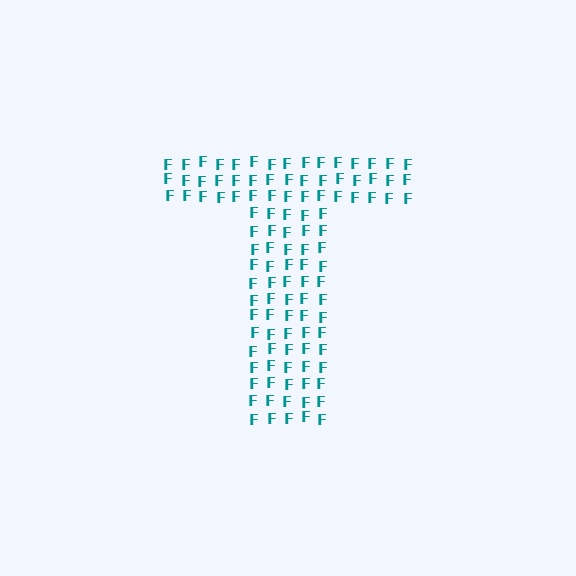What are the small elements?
The small elements are letter F's.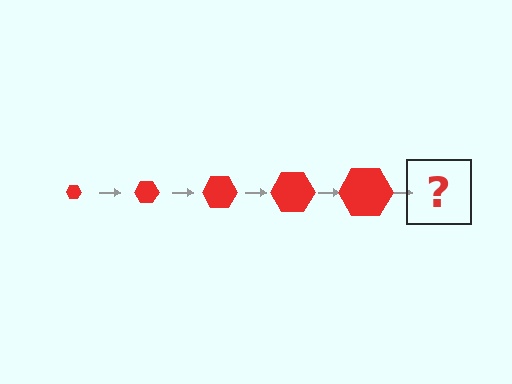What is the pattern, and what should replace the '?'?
The pattern is that the hexagon gets progressively larger each step. The '?' should be a red hexagon, larger than the previous one.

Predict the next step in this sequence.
The next step is a red hexagon, larger than the previous one.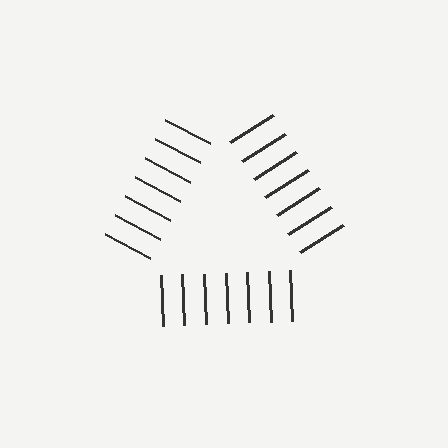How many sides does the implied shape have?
3 sides — the line-ends trace a triangle.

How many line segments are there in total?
21 — 7 along each of the 3 edges.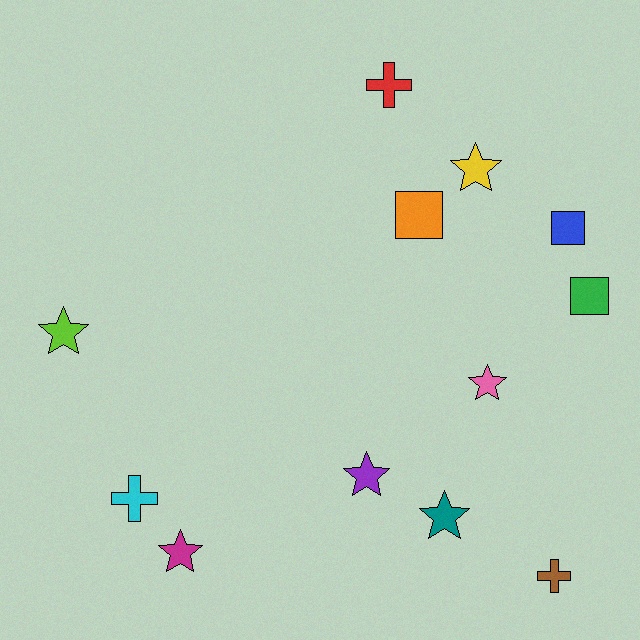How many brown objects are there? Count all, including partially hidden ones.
There is 1 brown object.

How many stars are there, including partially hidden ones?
There are 6 stars.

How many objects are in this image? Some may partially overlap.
There are 12 objects.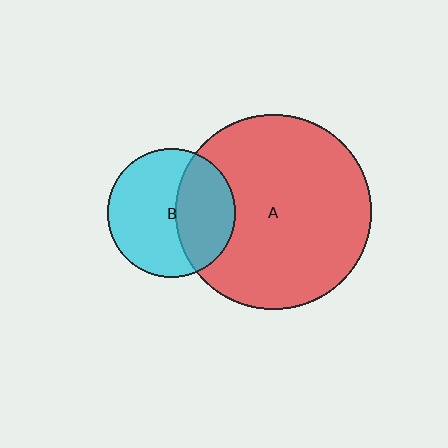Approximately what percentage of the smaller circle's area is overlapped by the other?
Approximately 40%.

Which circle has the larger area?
Circle A (red).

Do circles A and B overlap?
Yes.